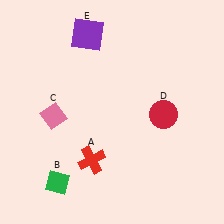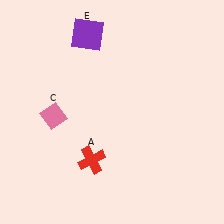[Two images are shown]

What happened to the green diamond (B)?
The green diamond (B) was removed in Image 2. It was in the bottom-left area of Image 1.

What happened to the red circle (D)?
The red circle (D) was removed in Image 2. It was in the bottom-right area of Image 1.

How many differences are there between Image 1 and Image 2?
There are 2 differences between the two images.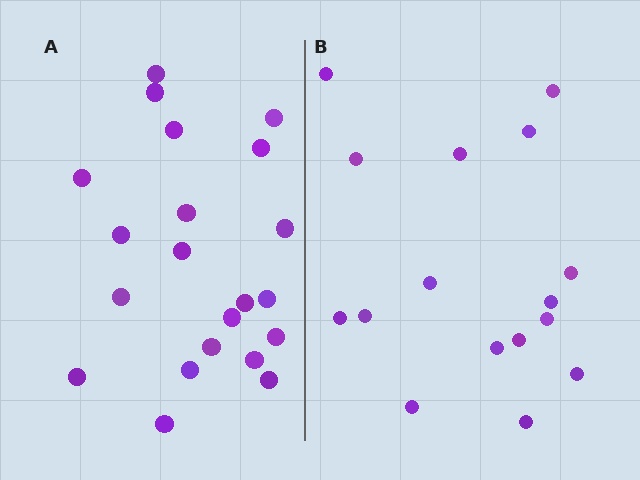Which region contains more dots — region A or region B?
Region A (the left region) has more dots.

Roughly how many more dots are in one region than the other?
Region A has about 5 more dots than region B.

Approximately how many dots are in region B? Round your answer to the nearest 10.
About 20 dots. (The exact count is 16, which rounds to 20.)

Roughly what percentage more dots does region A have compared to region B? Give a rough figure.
About 30% more.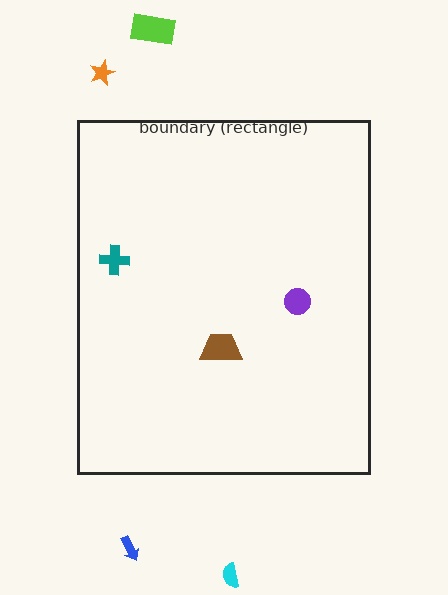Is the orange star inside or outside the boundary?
Outside.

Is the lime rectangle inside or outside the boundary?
Outside.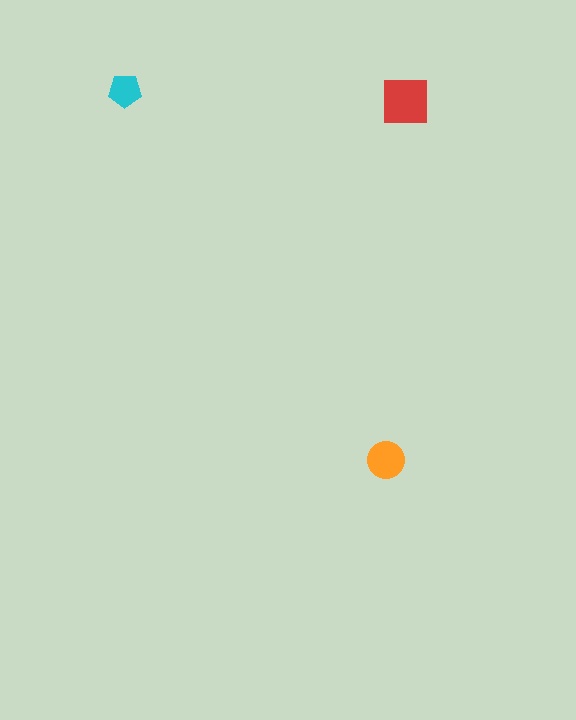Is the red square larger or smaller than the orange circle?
Larger.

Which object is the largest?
The red square.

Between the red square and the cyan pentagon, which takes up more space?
The red square.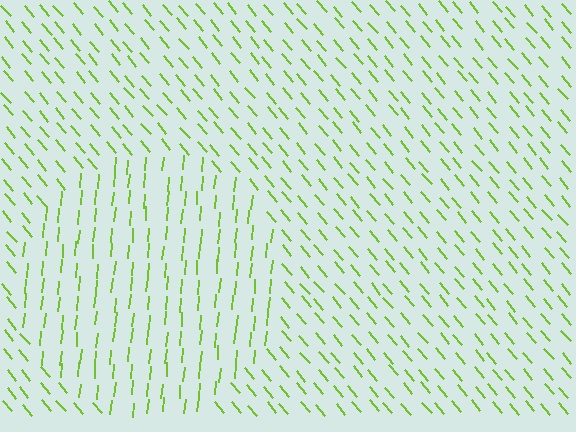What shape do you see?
I see a circle.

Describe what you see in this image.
The image is filled with small lime line segments. A circle region in the image has lines oriented differently from the surrounding lines, creating a visible texture boundary.